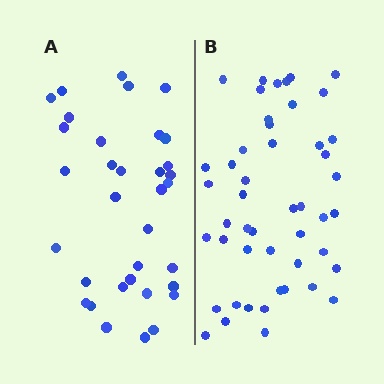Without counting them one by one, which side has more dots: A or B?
Region B (the right region) has more dots.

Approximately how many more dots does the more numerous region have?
Region B has approximately 15 more dots than region A.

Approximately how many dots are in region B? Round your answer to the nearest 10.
About 50 dots. (The exact count is 48, which rounds to 50.)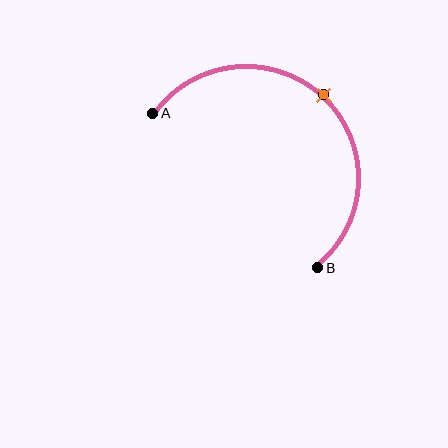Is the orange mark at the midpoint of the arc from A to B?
Yes. The orange mark lies on the arc at equal arc-length from both A and B — it is the arc midpoint.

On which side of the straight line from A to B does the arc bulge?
The arc bulges above and to the right of the straight line connecting A and B.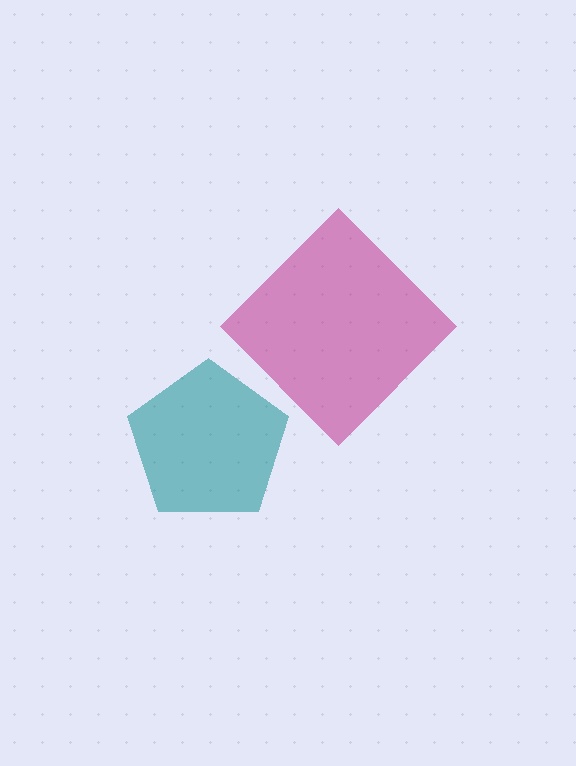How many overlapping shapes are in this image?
There are 2 overlapping shapes in the image.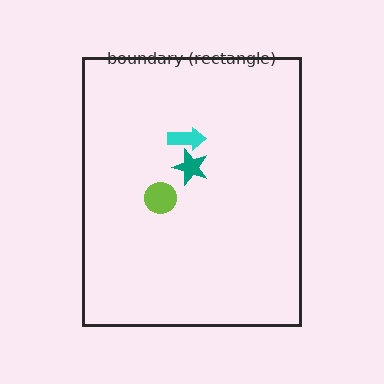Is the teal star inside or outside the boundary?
Inside.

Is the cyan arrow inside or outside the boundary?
Inside.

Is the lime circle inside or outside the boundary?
Inside.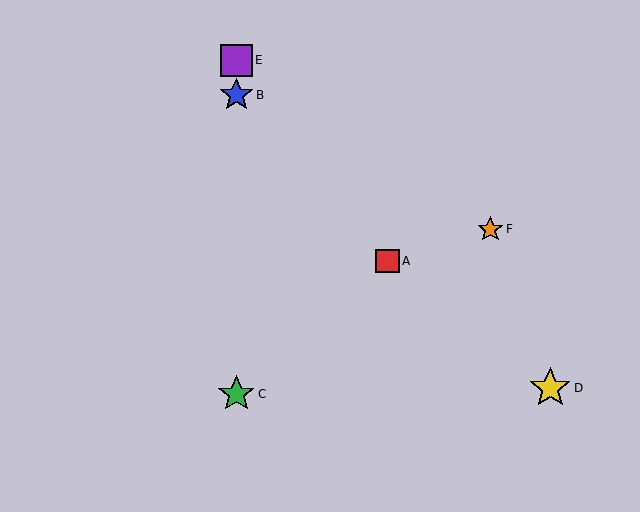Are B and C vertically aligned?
Yes, both are at x≈236.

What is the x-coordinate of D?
Object D is at x≈550.